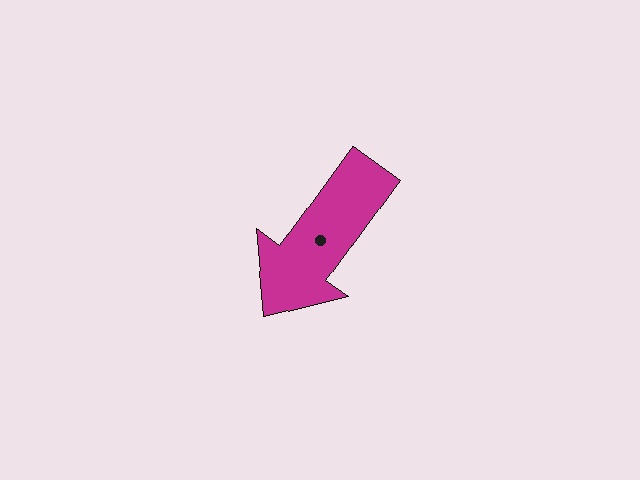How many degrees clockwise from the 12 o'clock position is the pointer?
Approximately 216 degrees.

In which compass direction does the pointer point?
Southwest.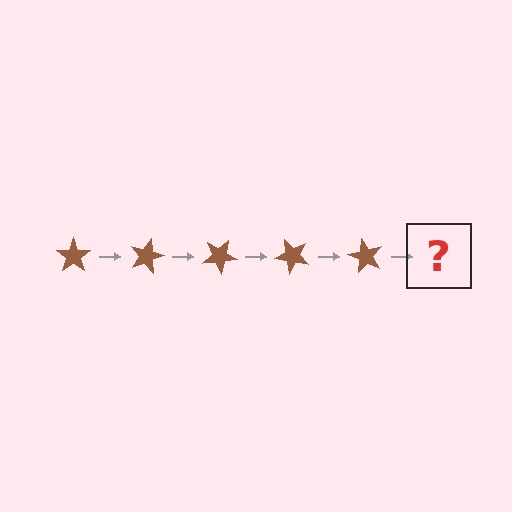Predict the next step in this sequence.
The next step is a brown star rotated 75 degrees.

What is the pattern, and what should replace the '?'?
The pattern is that the star rotates 15 degrees each step. The '?' should be a brown star rotated 75 degrees.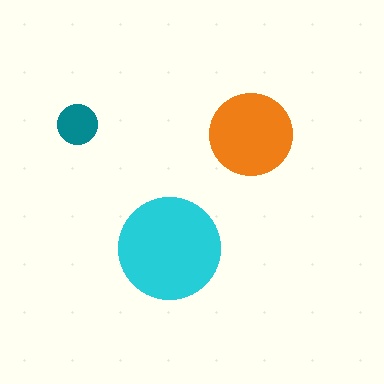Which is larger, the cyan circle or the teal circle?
The cyan one.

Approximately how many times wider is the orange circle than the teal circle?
About 2 times wider.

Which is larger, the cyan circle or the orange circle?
The cyan one.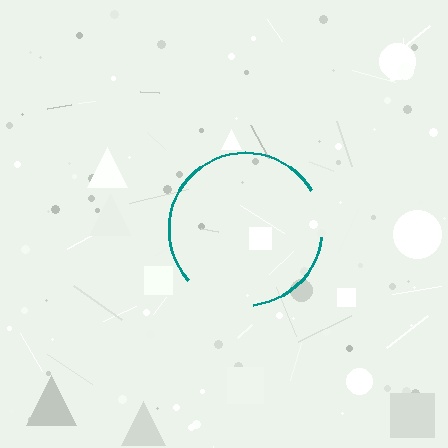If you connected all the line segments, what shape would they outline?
They would outline a circle.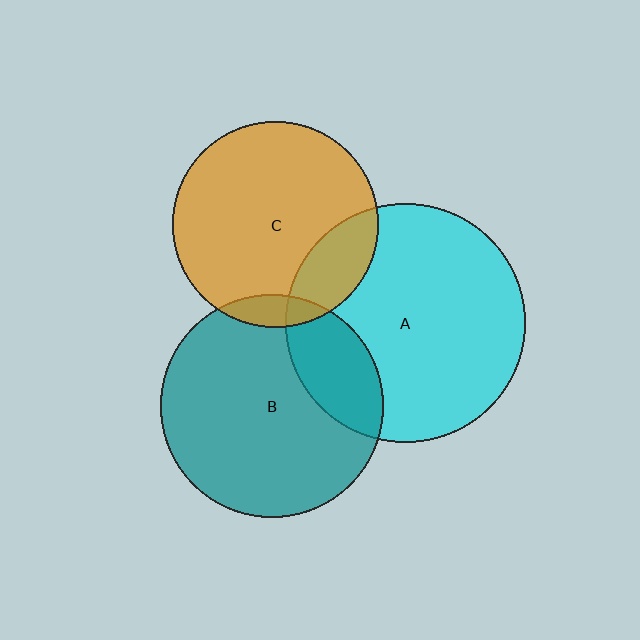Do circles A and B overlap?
Yes.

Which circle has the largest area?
Circle A (cyan).